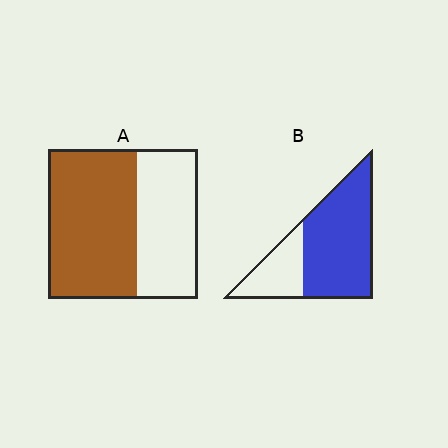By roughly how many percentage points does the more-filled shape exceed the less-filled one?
By roughly 10 percentage points (B over A).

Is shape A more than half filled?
Yes.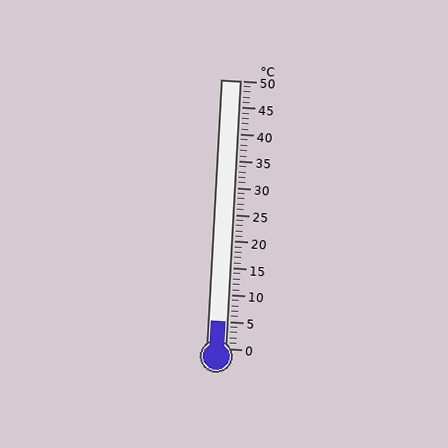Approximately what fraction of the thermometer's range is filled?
The thermometer is filled to approximately 10% of its range.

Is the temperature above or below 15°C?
The temperature is below 15°C.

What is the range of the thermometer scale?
The thermometer scale ranges from 0°C to 50°C.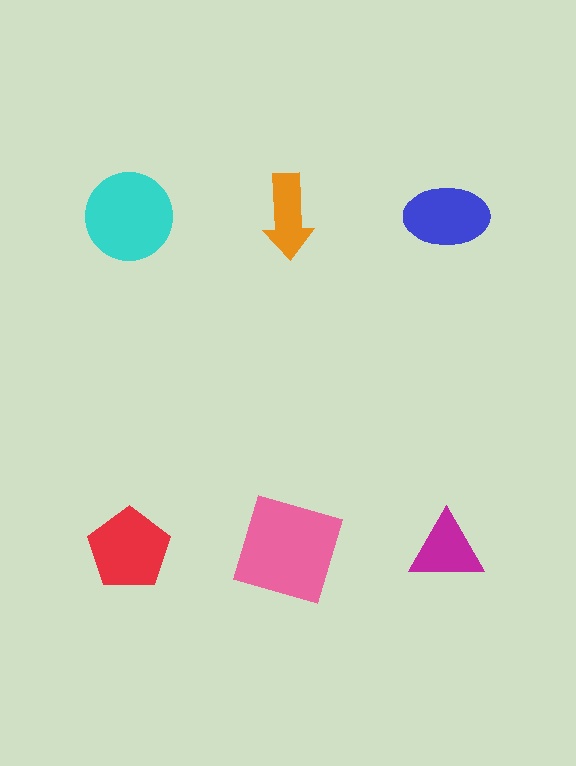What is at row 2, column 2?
A pink square.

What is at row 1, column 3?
A blue ellipse.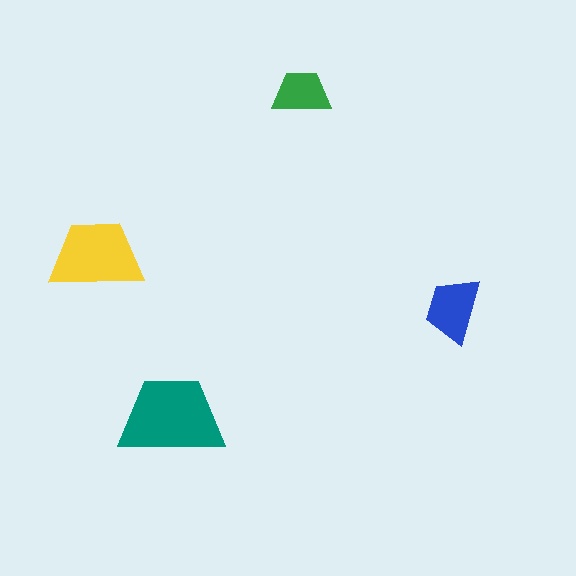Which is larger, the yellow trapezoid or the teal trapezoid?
The teal one.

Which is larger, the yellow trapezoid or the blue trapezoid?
The yellow one.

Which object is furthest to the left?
The yellow trapezoid is leftmost.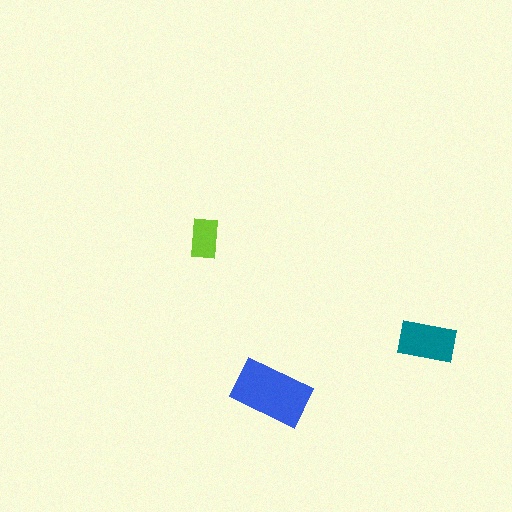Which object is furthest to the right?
The teal rectangle is rightmost.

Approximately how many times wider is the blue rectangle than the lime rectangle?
About 2 times wider.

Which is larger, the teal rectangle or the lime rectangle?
The teal one.